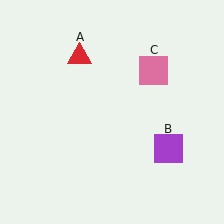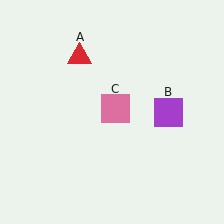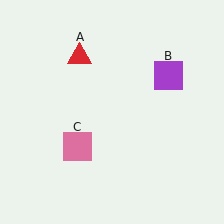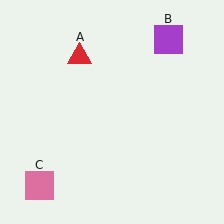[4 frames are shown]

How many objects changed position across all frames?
2 objects changed position: purple square (object B), pink square (object C).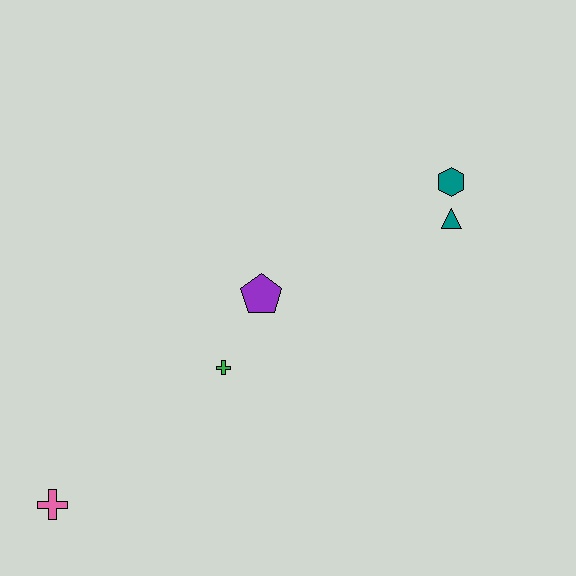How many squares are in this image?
There are no squares.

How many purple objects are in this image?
There is 1 purple object.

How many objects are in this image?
There are 5 objects.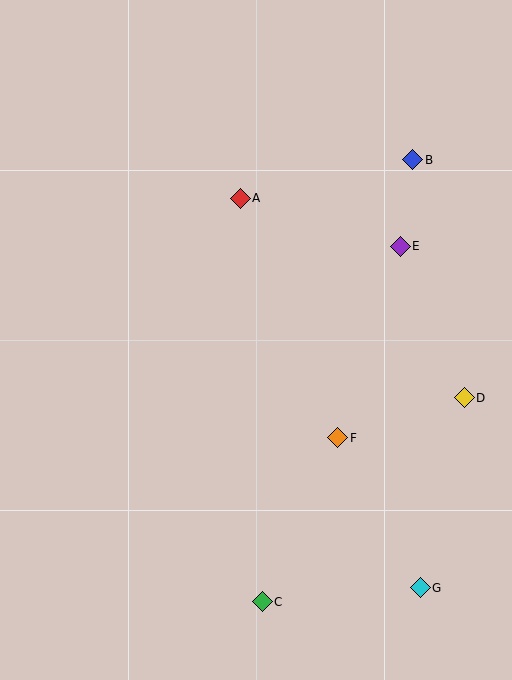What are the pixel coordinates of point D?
Point D is at (464, 398).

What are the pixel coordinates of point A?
Point A is at (240, 198).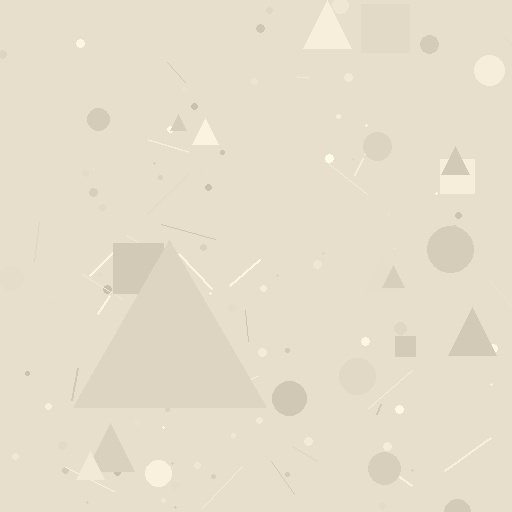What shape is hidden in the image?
A triangle is hidden in the image.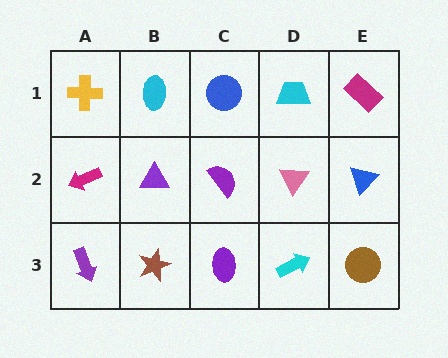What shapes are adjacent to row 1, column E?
A blue triangle (row 2, column E), a cyan trapezoid (row 1, column D).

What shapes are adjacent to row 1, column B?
A purple triangle (row 2, column B), a yellow cross (row 1, column A), a blue circle (row 1, column C).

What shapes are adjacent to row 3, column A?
A magenta arrow (row 2, column A), a brown star (row 3, column B).